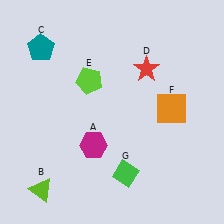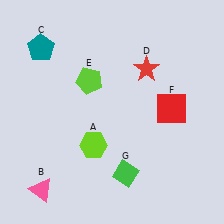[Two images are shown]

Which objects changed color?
A changed from magenta to lime. B changed from lime to pink. F changed from orange to red.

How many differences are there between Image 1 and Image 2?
There are 3 differences between the two images.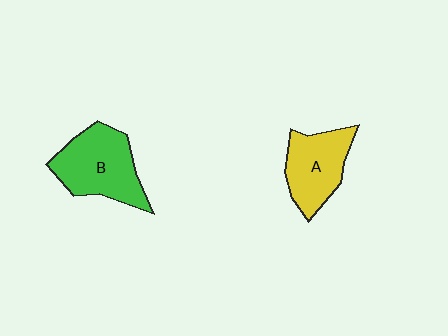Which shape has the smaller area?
Shape A (yellow).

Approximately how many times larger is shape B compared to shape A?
Approximately 1.2 times.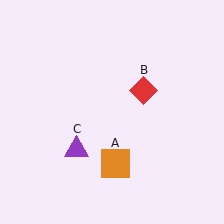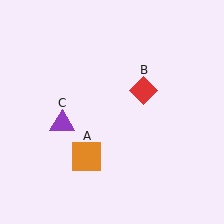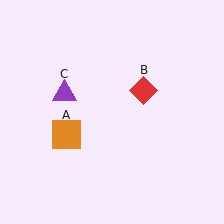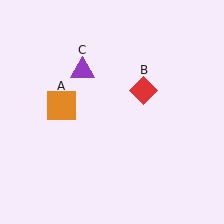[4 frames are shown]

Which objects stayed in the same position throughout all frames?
Red diamond (object B) remained stationary.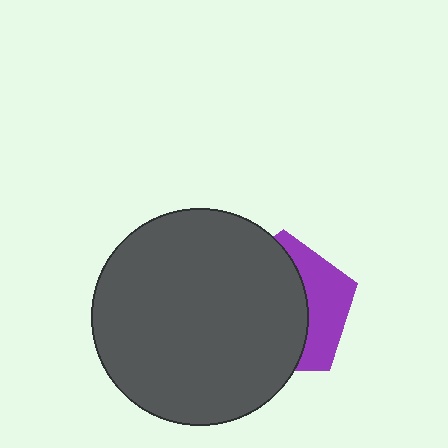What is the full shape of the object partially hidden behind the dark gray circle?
The partially hidden object is a purple pentagon.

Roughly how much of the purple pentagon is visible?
A small part of it is visible (roughly 35%).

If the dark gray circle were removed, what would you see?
You would see the complete purple pentagon.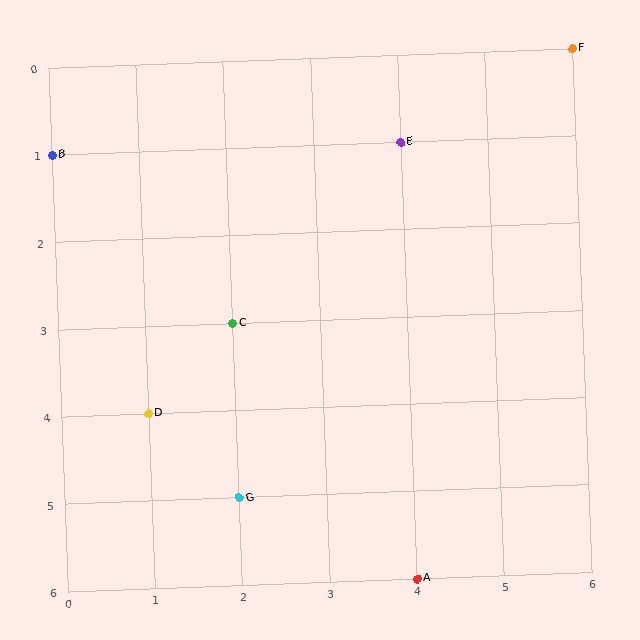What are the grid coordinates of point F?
Point F is at grid coordinates (6, 0).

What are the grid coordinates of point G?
Point G is at grid coordinates (2, 5).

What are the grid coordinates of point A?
Point A is at grid coordinates (4, 6).